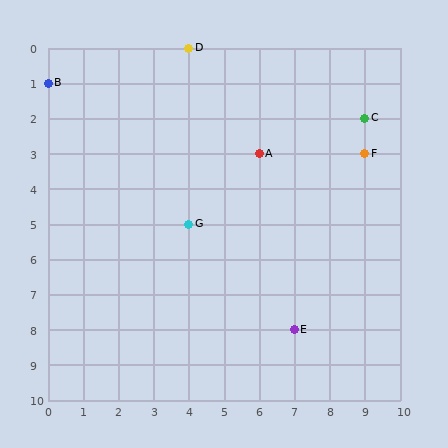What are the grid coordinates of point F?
Point F is at grid coordinates (9, 3).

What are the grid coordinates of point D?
Point D is at grid coordinates (4, 0).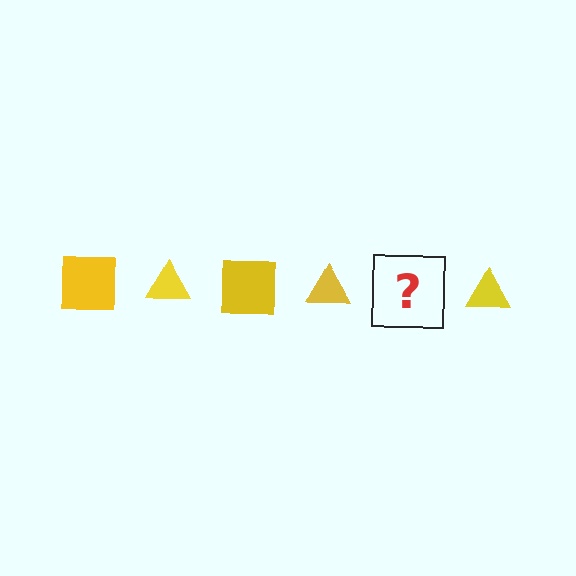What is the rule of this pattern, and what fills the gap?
The rule is that the pattern cycles through square, triangle shapes in yellow. The gap should be filled with a yellow square.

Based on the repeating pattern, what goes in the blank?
The blank should be a yellow square.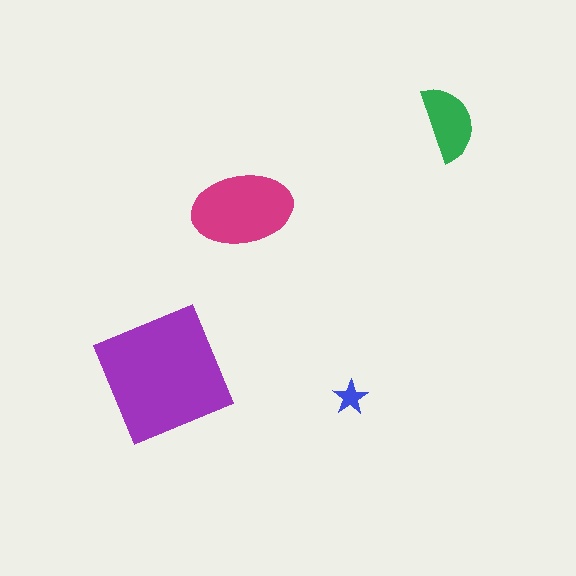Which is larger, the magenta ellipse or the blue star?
The magenta ellipse.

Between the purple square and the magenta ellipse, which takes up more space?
The purple square.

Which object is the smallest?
The blue star.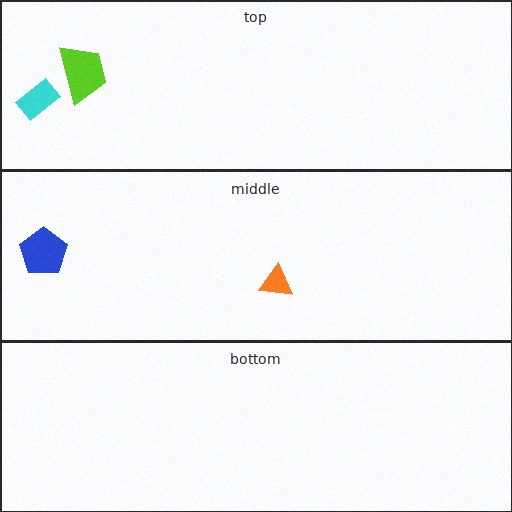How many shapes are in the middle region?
2.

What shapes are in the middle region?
The blue pentagon, the orange triangle.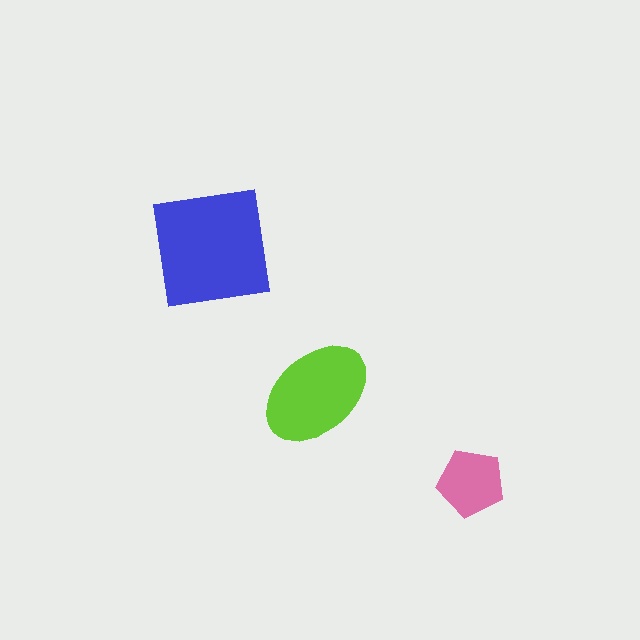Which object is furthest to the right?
The pink pentagon is rightmost.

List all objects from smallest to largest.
The pink pentagon, the lime ellipse, the blue square.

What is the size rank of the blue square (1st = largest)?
1st.